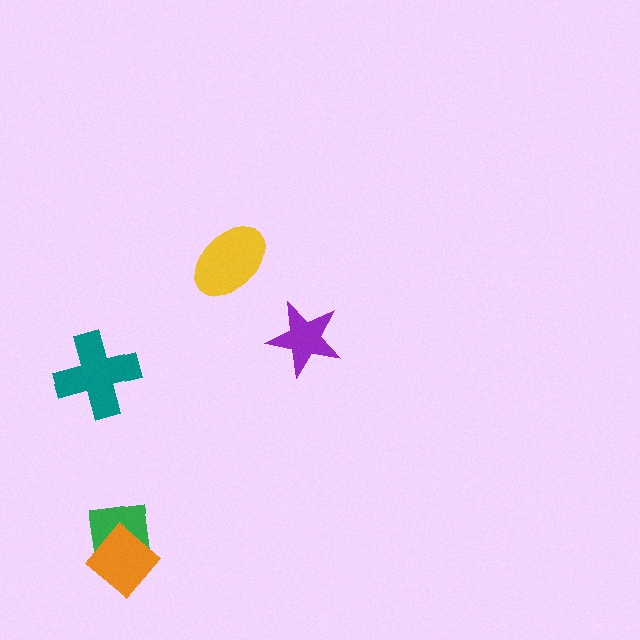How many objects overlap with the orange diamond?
1 object overlaps with the orange diamond.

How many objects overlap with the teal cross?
0 objects overlap with the teal cross.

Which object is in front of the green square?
The orange diamond is in front of the green square.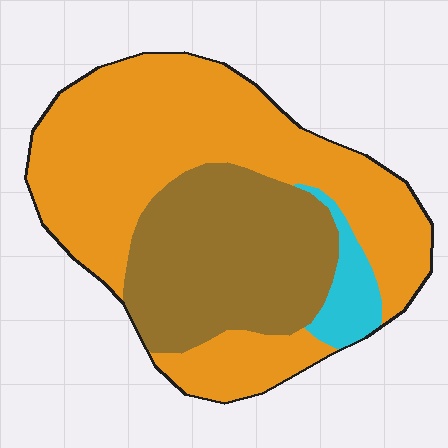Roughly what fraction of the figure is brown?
Brown covers 34% of the figure.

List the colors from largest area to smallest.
From largest to smallest: orange, brown, cyan.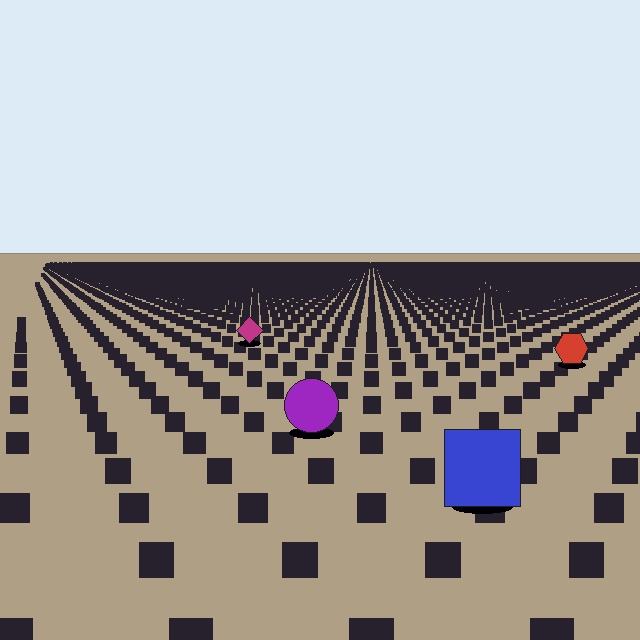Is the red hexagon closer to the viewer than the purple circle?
No. The purple circle is closer — you can tell from the texture gradient: the ground texture is coarser near it.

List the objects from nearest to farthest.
From nearest to farthest: the blue square, the purple circle, the red hexagon, the magenta diamond.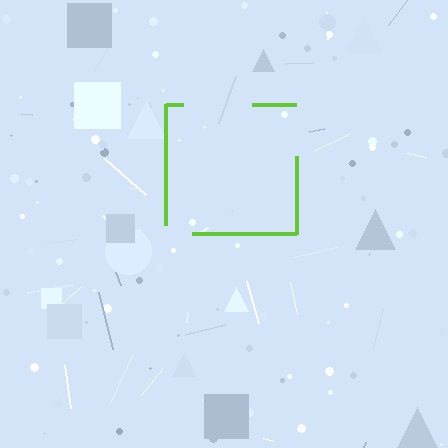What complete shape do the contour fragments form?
The contour fragments form a square.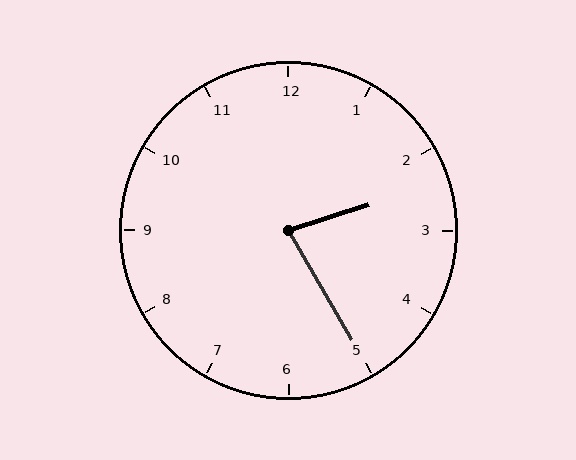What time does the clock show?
2:25.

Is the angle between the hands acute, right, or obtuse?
It is acute.